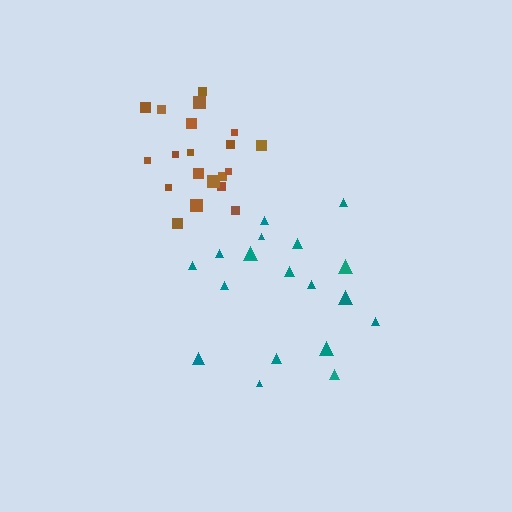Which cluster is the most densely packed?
Brown.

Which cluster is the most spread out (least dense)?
Teal.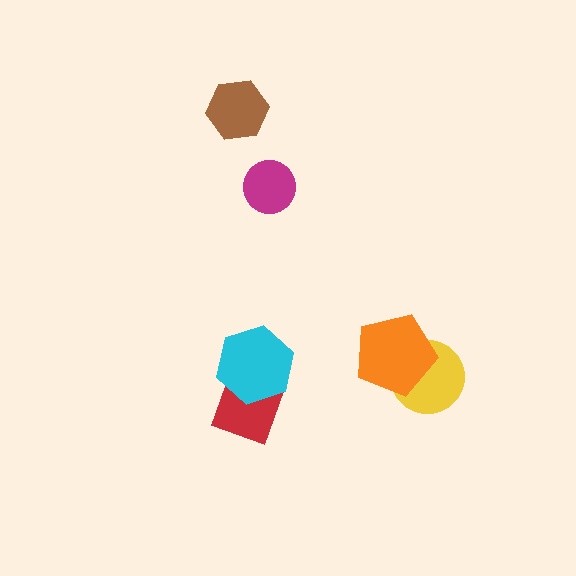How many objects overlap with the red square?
1 object overlaps with the red square.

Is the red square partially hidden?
Yes, it is partially covered by another shape.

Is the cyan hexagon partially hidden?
No, no other shape covers it.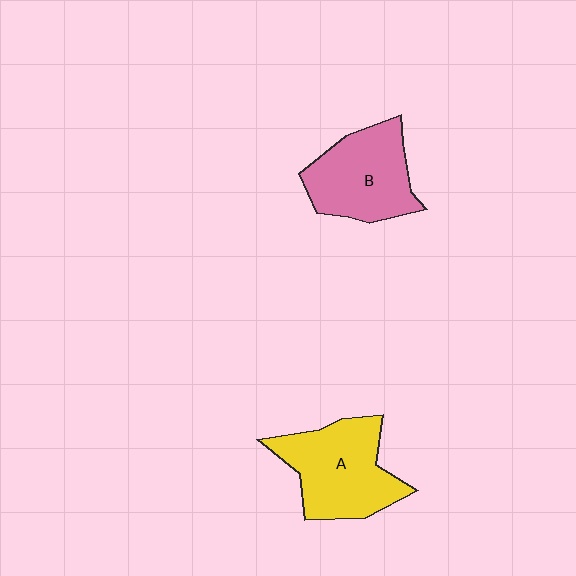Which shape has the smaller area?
Shape B (pink).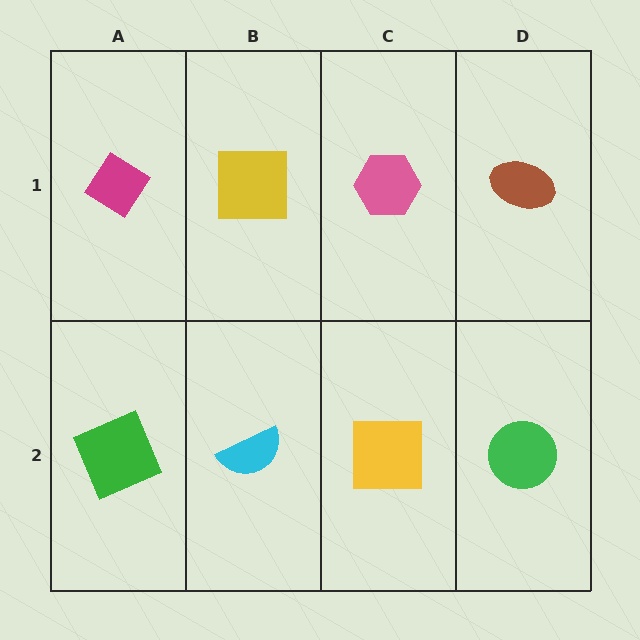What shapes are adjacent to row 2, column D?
A brown ellipse (row 1, column D), a yellow square (row 2, column C).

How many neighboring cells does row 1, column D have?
2.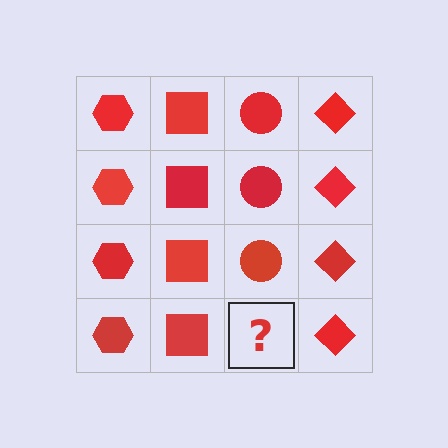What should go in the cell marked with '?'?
The missing cell should contain a red circle.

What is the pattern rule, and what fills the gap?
The rule is that each column has a consistent shape. The gap should be filled with a red circle.